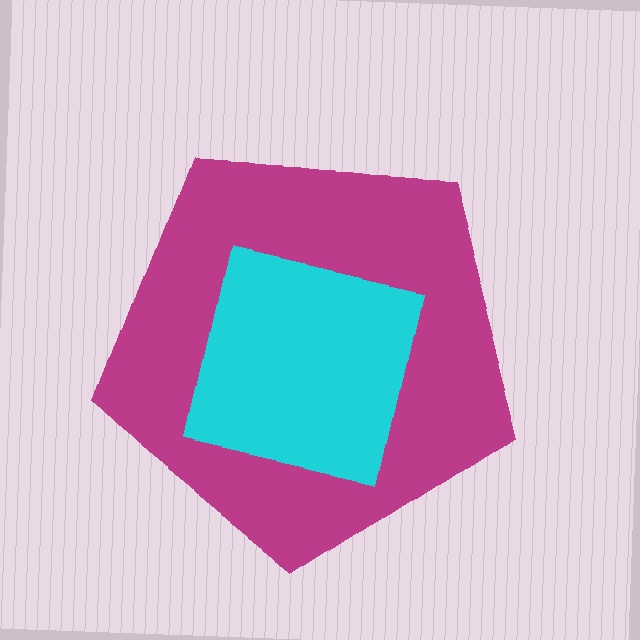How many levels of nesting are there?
2.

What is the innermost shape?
The cyan square.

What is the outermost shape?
The magenta pentagon.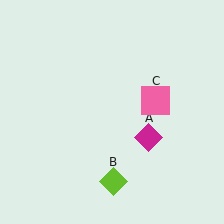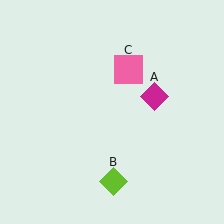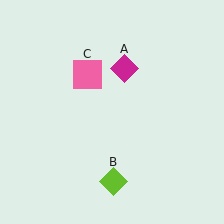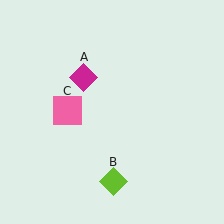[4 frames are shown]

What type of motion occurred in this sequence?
The magenta diamond (object A), pink square (object C) rotated counterclockwise around the center of the scene.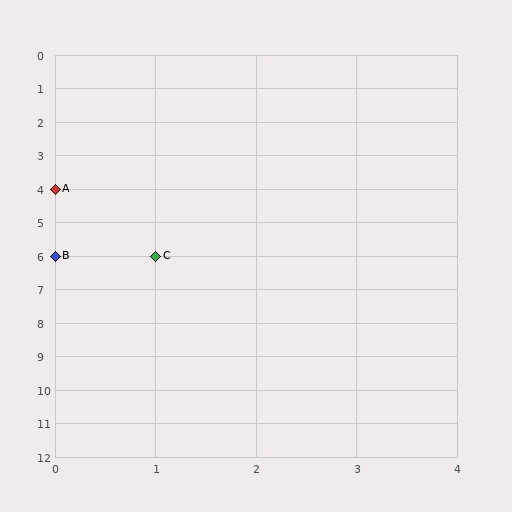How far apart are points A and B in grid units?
Points A and B are 2 rows apart.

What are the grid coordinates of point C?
Point C is at grid coordinates (1, 6).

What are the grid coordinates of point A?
Point A is at grid coordinates (0, 4).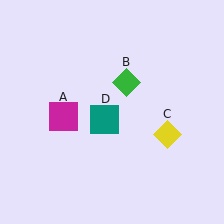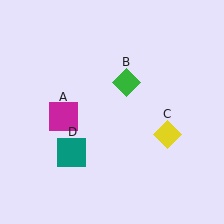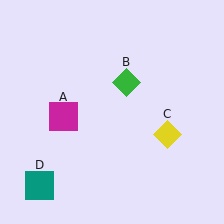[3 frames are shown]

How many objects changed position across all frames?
1 object changed position: teal square (object D).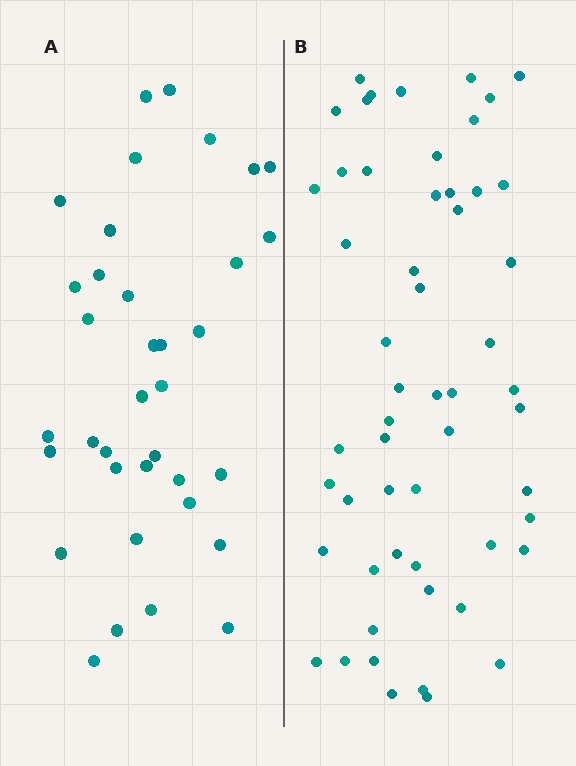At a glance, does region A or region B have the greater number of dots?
Region B (the right region) has more dots.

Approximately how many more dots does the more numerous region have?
Region B has approximately 20 more dots than region A.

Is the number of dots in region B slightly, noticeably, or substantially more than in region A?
Region B has substantially more. The ratio is roughly 1.5 to 1.